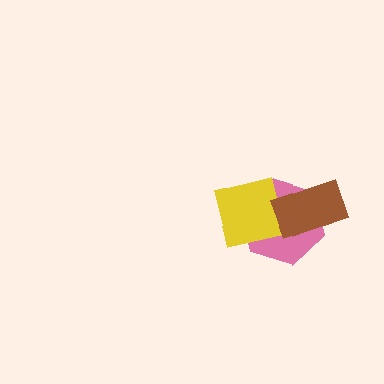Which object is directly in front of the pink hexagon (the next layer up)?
The yellow square is directly in front of the pink hexagon.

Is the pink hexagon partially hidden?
Yes, it is partially covered by another shape.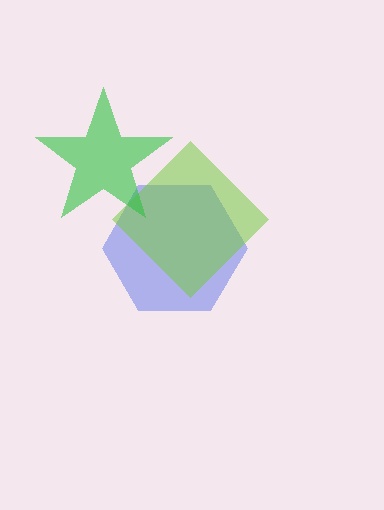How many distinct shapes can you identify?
There are 3 distinct shapes: a blue hexagon, a lime diamond, a green star.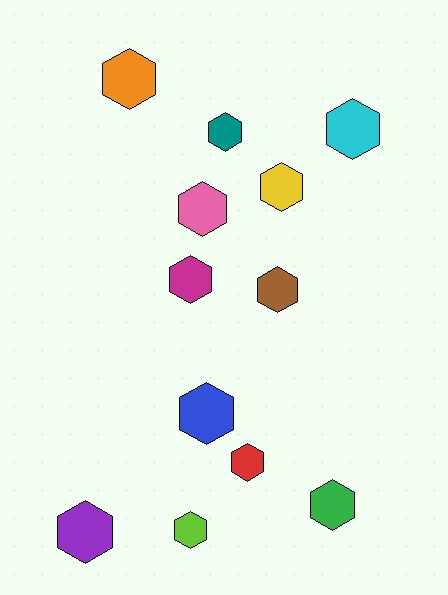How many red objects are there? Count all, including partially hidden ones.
There is 1 red object.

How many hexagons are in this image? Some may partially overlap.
There are 12 hexagons.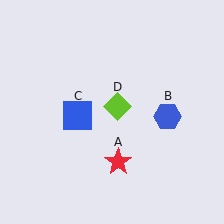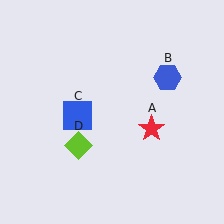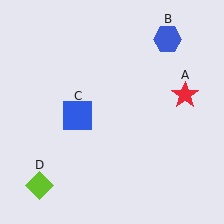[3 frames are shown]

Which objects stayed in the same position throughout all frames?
Blue square (object C) remained stationary.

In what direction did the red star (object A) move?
The red star (object A) moved up and to the right.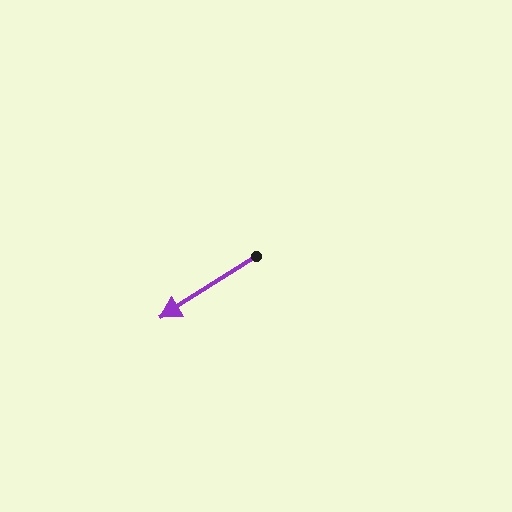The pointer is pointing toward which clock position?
Roughly 8 o'clock.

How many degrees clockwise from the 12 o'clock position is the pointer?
Approximately 237 degrees.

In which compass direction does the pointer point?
Southwest.